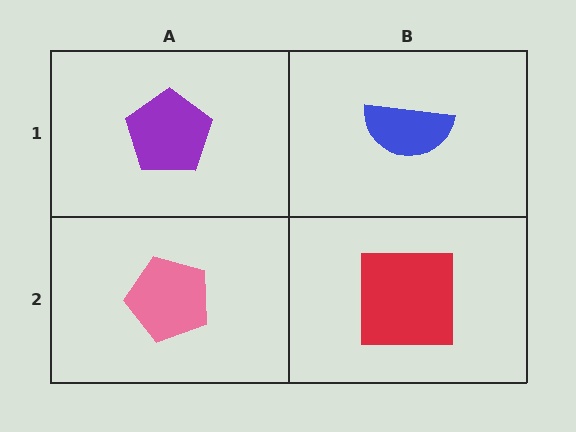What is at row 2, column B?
A red square.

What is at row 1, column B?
A blue semicircle.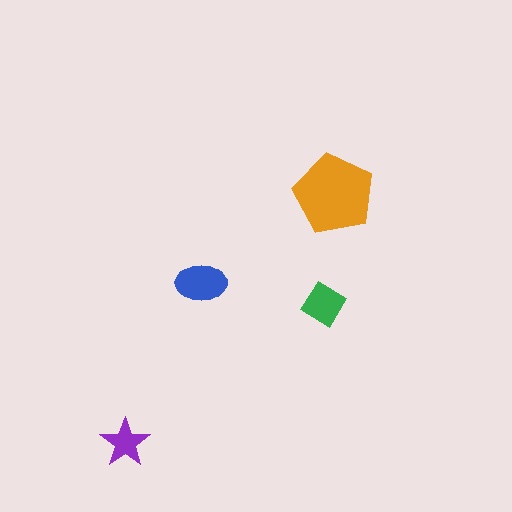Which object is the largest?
The orange pentagon.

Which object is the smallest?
The purple star.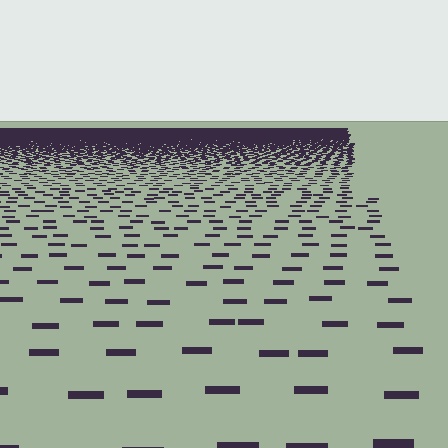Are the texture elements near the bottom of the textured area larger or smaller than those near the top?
Larger. Near the bottom, elements are closer to the viewer and appear at a bigger on-screen size.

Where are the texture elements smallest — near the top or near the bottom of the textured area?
Near the top.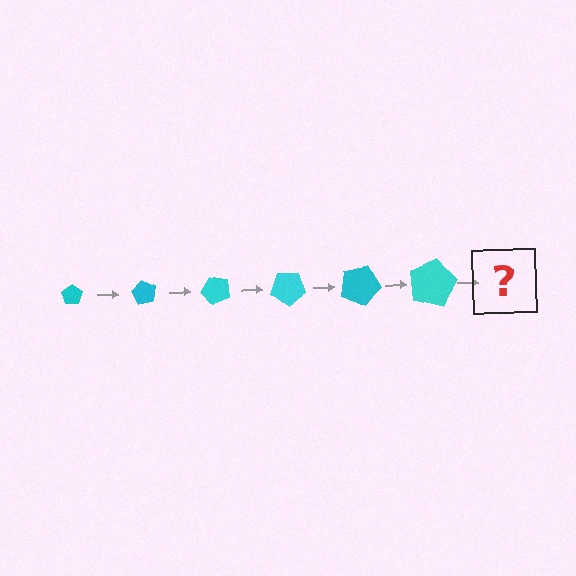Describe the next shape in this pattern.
It should be a pentagon, larger than the previous one and rotated 360 degrees from the start.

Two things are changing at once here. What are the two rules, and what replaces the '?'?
The two rules are that the pentagon grows larger each step and it rotates 60 degrees each step. The '?' should be a pentagon, larger than the previous one and rotated 360 degrees from the start.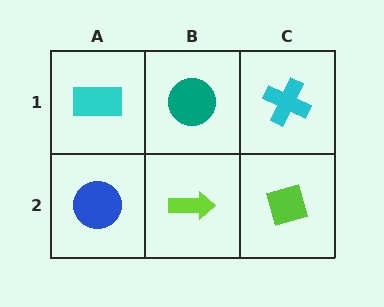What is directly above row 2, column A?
A cyan rectangle.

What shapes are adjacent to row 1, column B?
A lime arrow (row 2, column B), a cyan rectangle (row 1, column A), a cyan cross (row 1, column C).